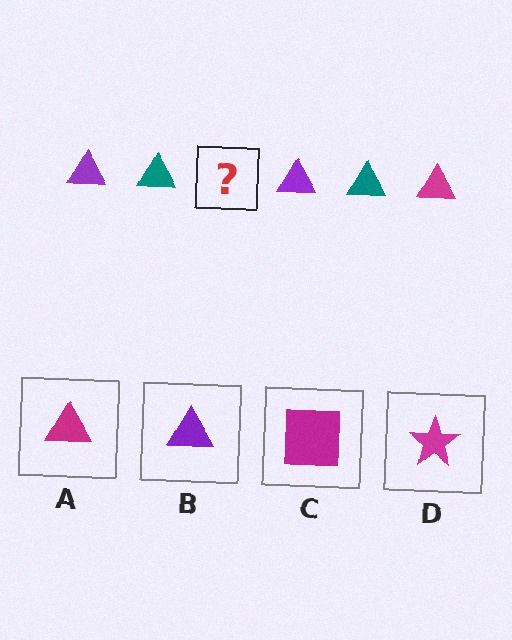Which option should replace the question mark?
Option A.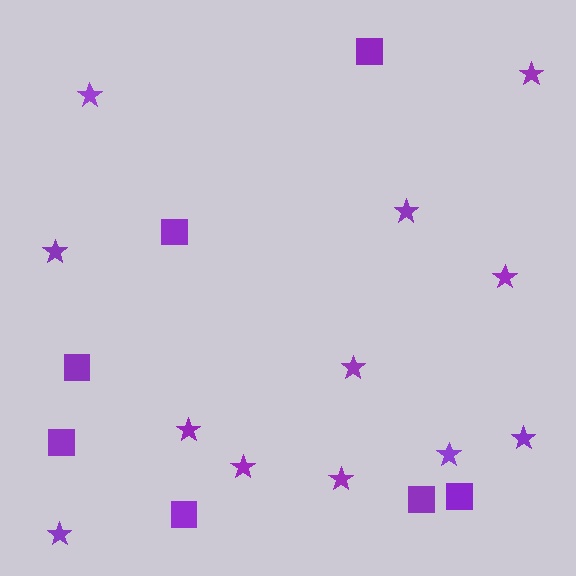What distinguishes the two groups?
There are 2 groups: one group of squares (7) and one group of stars (12).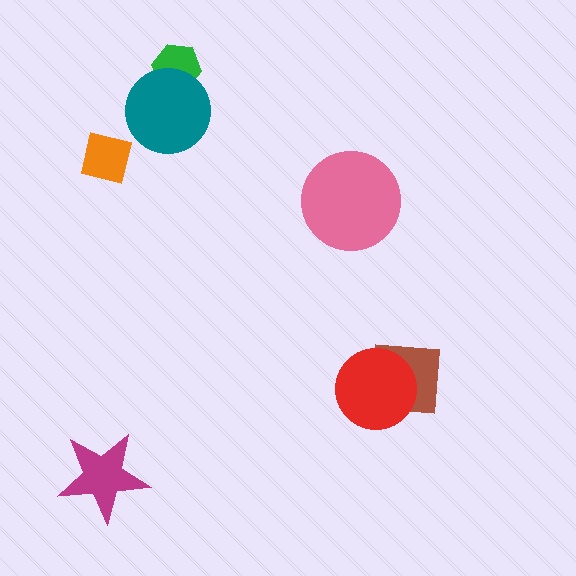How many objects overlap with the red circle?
1 object overlaps with the red circle.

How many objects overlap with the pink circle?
0 objects overlap with the pink circle.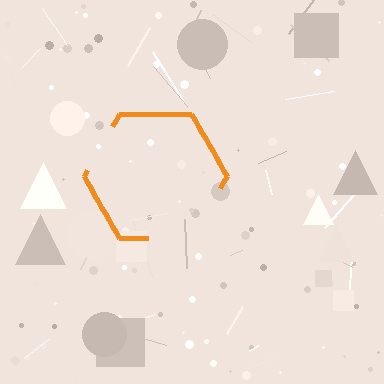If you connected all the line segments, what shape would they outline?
They would outline a hexagon.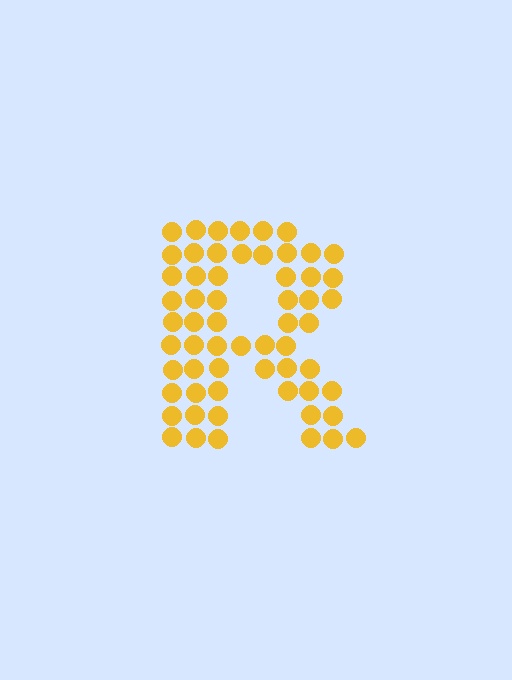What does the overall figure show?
The overall figure shows the letter R.